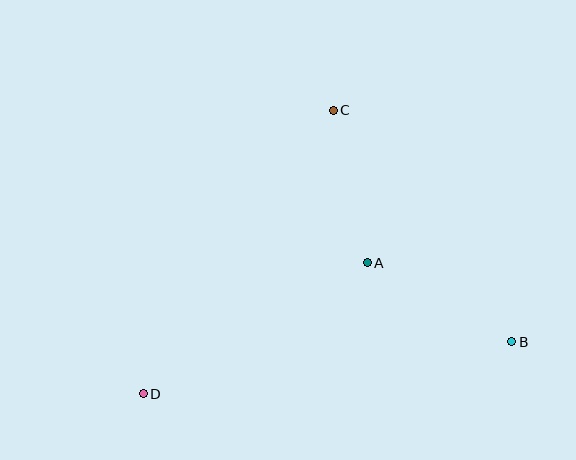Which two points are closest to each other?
Points A and C are closest to each other.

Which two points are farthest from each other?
Points B and D are farthest from each other.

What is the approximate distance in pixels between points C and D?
The distance between C and D is approximately 341 pixels.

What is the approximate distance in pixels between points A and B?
The distance between A and B is approximately 165 pixels.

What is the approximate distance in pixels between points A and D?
The distance between A and D is approximately 259 pixels.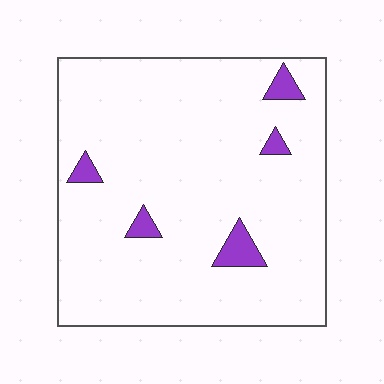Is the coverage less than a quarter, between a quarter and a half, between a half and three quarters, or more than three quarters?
Less than a quarter.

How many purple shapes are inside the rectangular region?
5.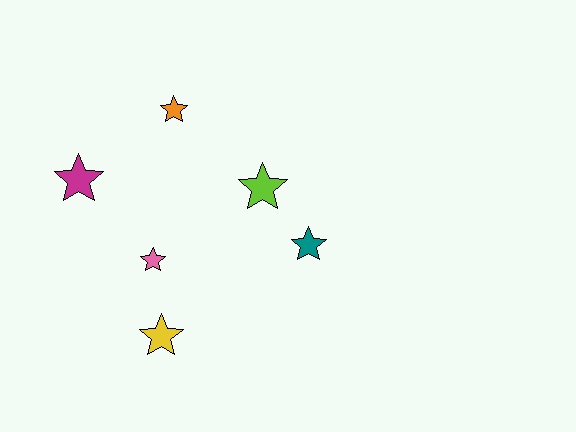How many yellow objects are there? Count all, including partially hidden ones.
There is 1 yellow object.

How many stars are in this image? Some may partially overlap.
There are 6 stars.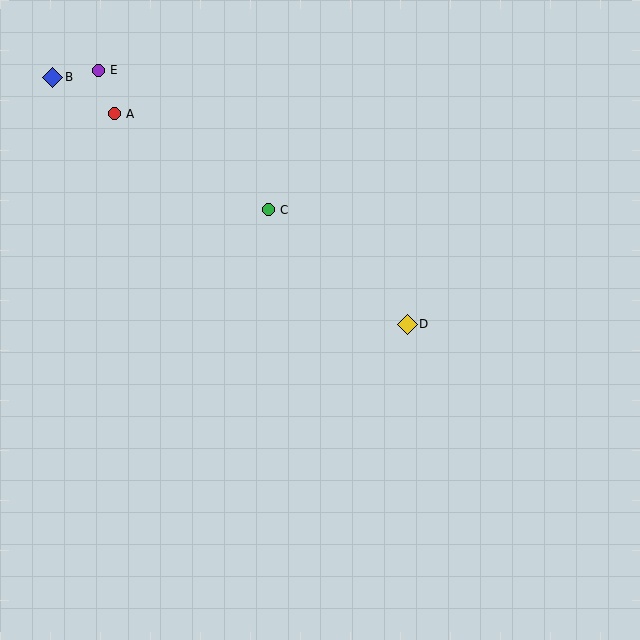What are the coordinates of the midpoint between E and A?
The midpoint between E and A is at (106, 92).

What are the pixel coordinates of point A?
Point A is at (114, 114).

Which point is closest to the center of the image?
Point D at (407, 324) is closest to the center.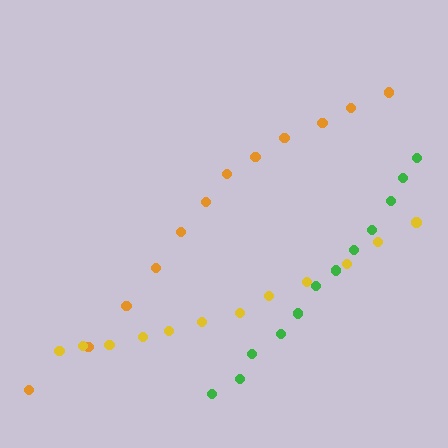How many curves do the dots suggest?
There are 3 distinct paths.